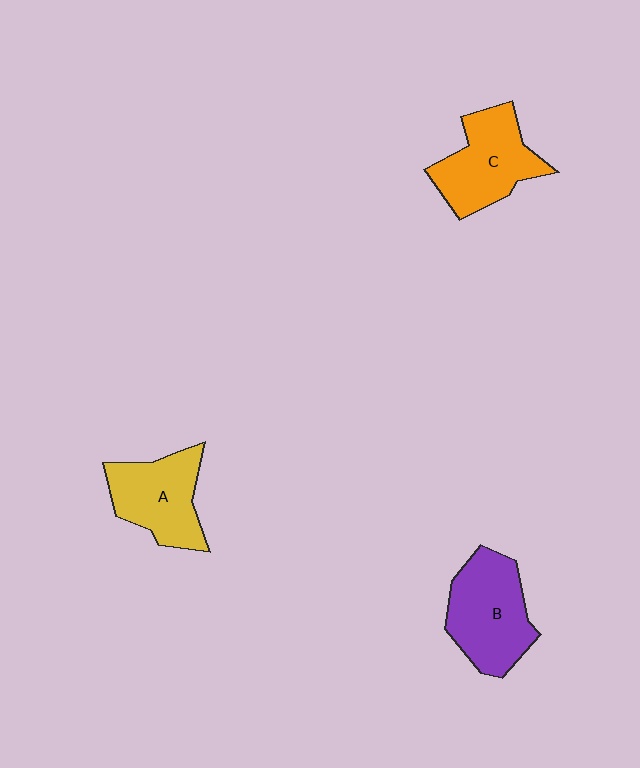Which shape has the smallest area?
Shape A (yellow).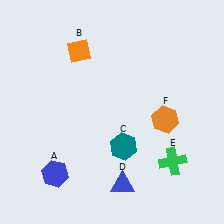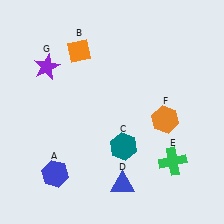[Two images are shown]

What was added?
A purple star (G) was added in Image 2.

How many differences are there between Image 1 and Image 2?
There is 1 difference between the two images.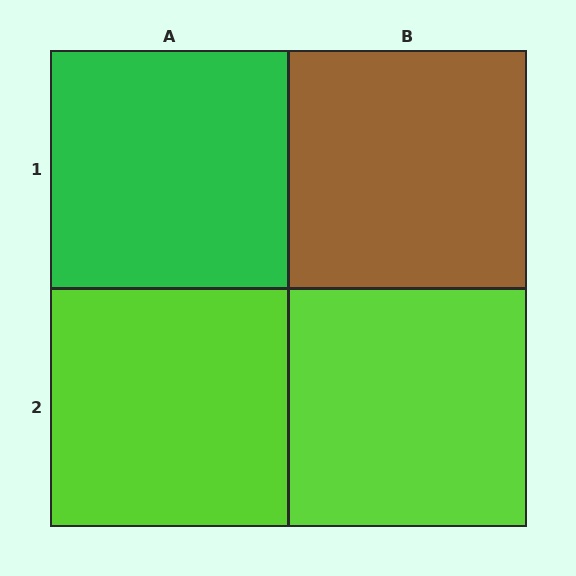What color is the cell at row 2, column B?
Lime.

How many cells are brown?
1 cell is brown.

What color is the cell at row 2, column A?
Lime.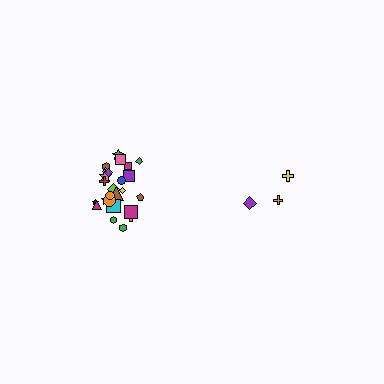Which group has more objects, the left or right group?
The left group.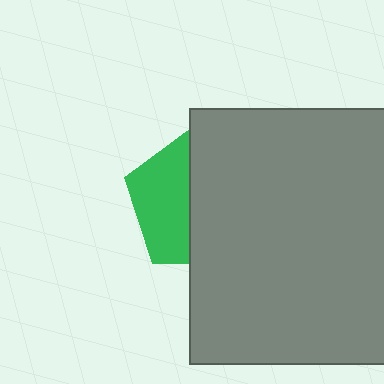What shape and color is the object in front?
The object in front is a gray rectangle.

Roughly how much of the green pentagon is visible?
A small part of it is visible (roughly 42%).